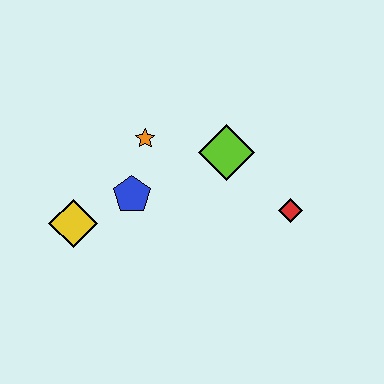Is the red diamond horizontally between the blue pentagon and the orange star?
No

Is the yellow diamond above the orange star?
No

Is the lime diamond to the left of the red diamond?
Yes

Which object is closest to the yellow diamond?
The blue pentagon is closest to the yellow diamond.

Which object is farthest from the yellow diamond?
The red diamond is farthest from the yellow diamond.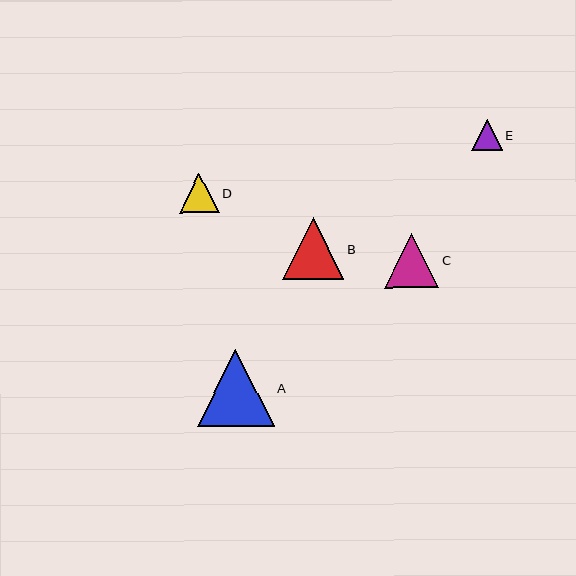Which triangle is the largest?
Triangle A is the largest with a size of approximately 77 pixels.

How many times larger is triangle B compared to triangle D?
Triangle B is approximately 1.6 times the size of triangle D.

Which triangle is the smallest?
Triangle E is the smallest with a size of approximately 31 pixels.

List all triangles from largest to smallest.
From largest to smallest: A, B, C, D, E.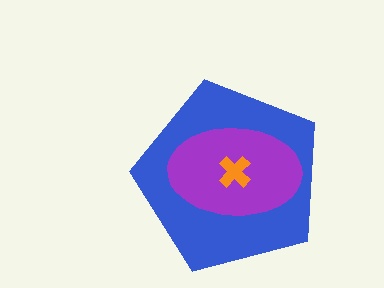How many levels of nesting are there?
3.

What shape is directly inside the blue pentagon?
The purple ellipse.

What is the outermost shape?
The blue pentagon.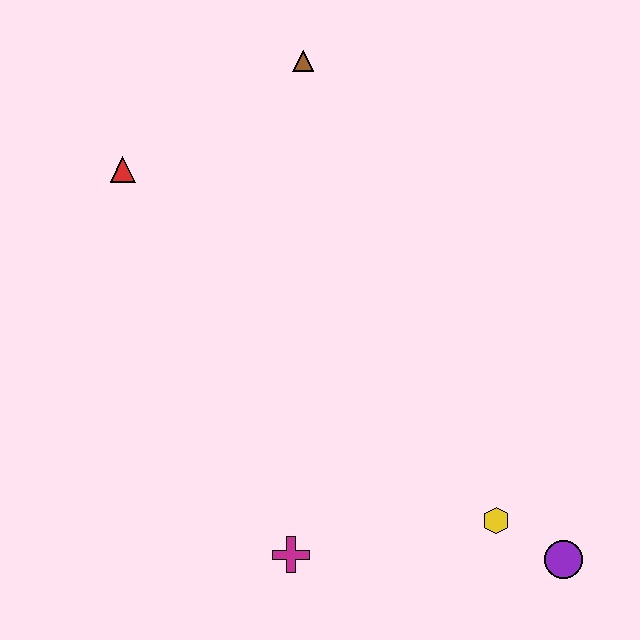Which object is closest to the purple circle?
The yellow hexagon is closest to the purple circle.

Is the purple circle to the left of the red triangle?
No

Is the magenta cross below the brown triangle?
Yes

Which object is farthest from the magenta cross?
The brown triangle is farthest from the magenta cross.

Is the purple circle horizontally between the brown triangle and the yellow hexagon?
No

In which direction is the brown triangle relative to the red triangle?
The brown triangle is to the right of the red triangle.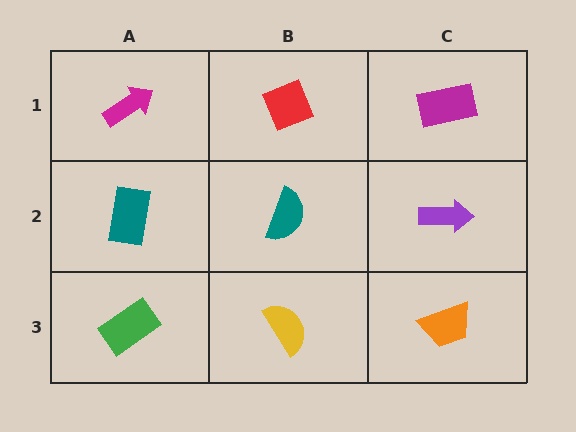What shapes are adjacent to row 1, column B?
A teal semicircle (row 2, column B), a magenta arrow (row 1, column A), a magenta rectangle (row 1, column C).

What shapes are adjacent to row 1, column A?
A teal rectangle (row 2, column A), a red diamond (row 1, column B).